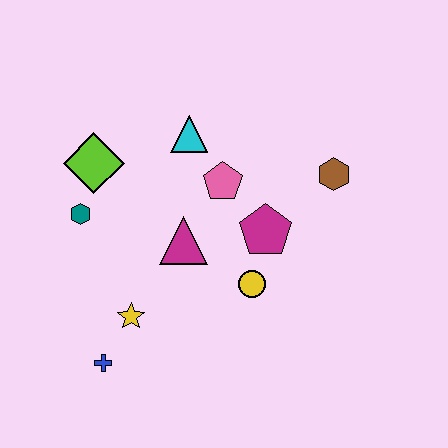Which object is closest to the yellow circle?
The magenta pentagon is closest to the yellow circle.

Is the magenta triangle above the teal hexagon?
No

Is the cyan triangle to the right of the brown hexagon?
No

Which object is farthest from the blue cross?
The brown hexagon is farthest from the blue cross.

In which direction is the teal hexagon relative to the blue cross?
The teal hexagon is above the blue cross.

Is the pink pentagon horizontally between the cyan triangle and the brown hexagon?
Yes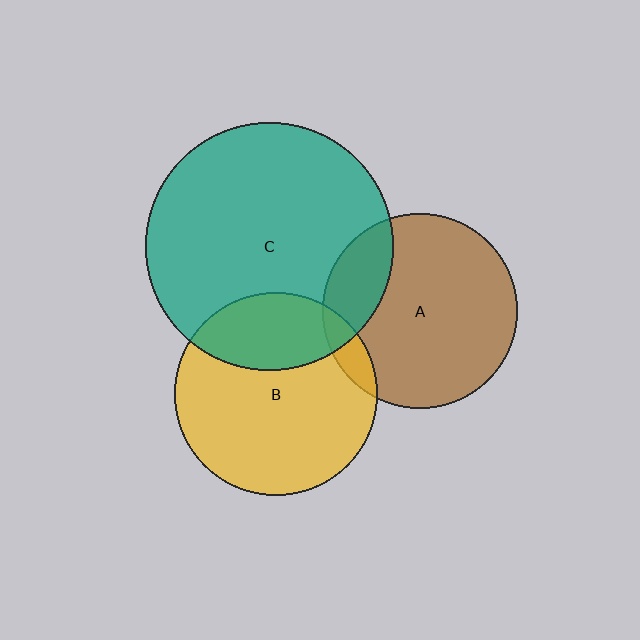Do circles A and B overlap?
Yes.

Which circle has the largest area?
Circle C (teal).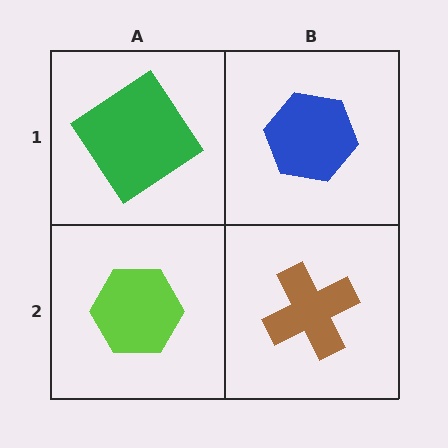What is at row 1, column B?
A blue hexagon.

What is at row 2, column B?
A brown cross.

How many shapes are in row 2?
2 shapes.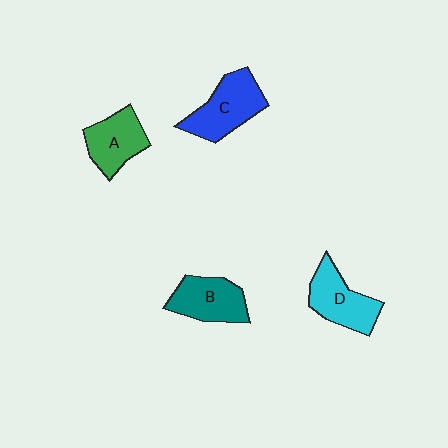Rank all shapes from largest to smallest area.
From largest to smallest: C (blue), D (cyan), B (teal), A (green).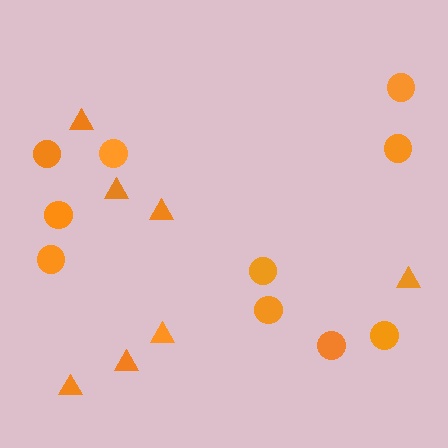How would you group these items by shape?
There are 2 groups: one group of circles (10) and one group of triangles (7).